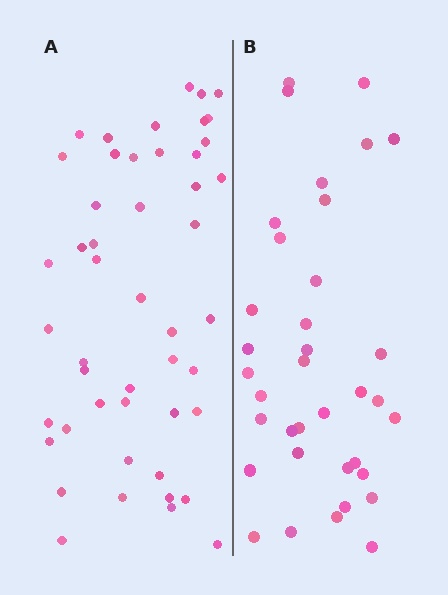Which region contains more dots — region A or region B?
Region A (the left region) has more dots.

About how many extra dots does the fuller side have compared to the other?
Region A has roughly 12 or so more dots than region B.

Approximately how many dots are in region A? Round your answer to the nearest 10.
About 50 dots. (The exact count is 48, which rounds to 50.)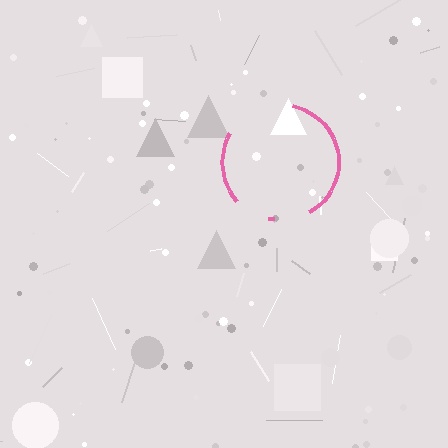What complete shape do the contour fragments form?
The contour fragments form a circle.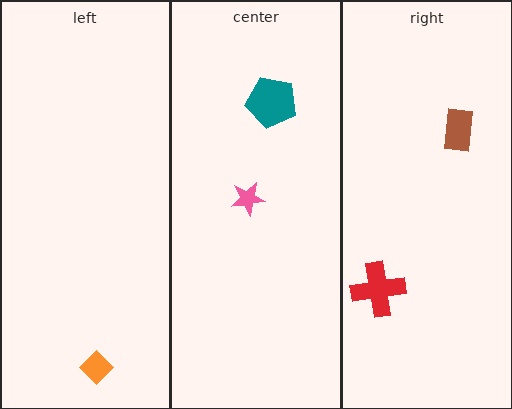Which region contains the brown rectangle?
The right region.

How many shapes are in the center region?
2.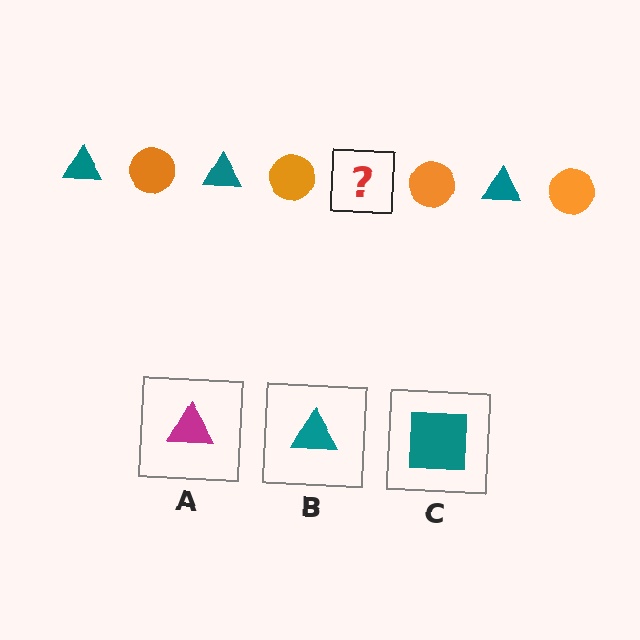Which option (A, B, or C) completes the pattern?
B.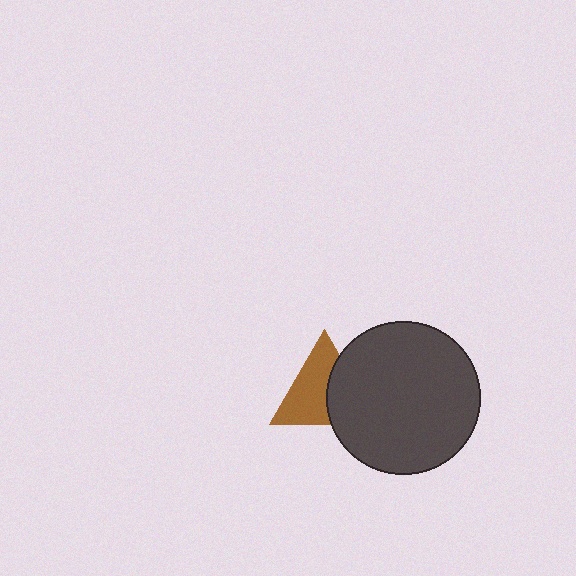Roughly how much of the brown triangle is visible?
About half of it is visible (roughly 60%).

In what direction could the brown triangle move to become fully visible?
The brown triangle could move left. That would shift it out from behind the dark gray circle entirely.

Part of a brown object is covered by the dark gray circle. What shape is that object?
It is a triangle.